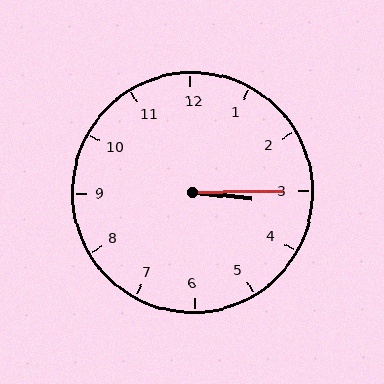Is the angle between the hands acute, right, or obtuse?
It is acute.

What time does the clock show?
3:15.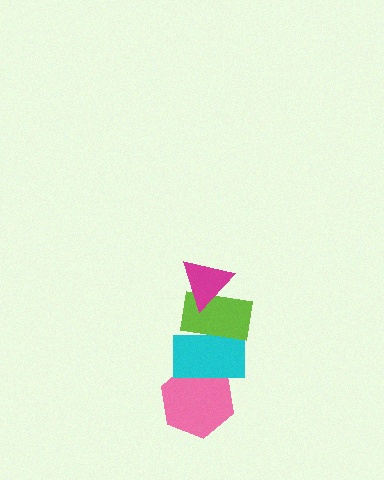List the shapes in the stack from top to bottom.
From top to bottom: the magenta triangle, the lime rectangle, the cyan rectangle, the pink hexagon.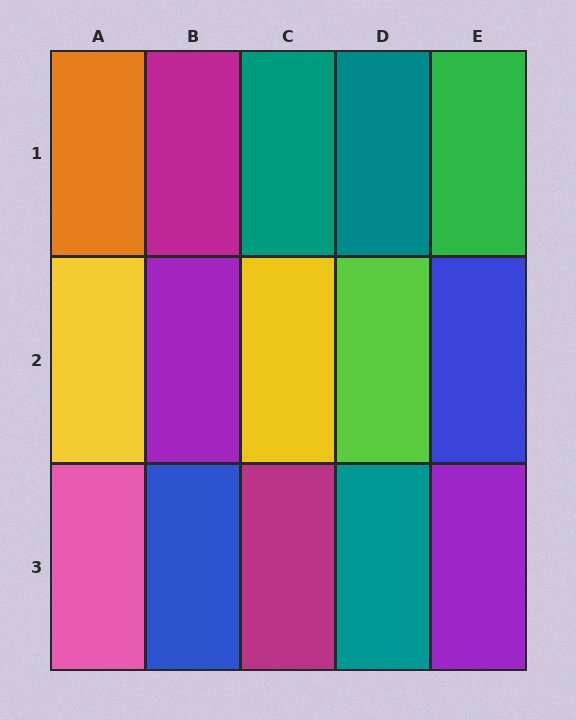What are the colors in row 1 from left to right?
Orange, magenta, teal, teal, green.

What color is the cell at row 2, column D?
Lime.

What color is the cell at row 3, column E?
Purple.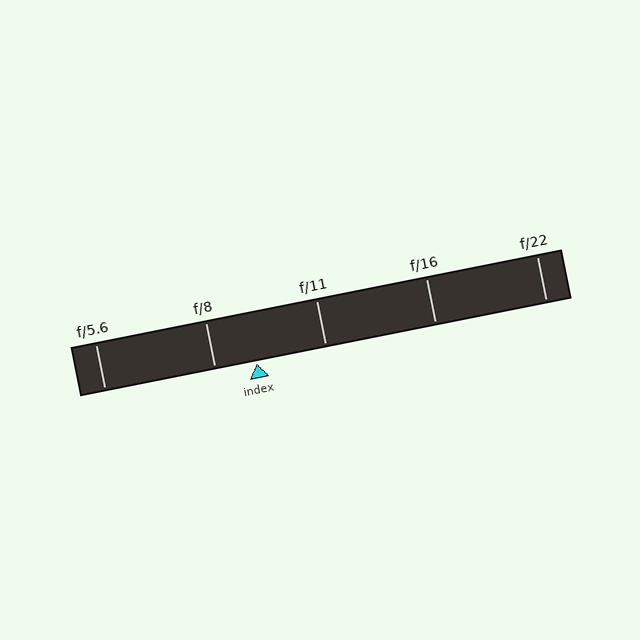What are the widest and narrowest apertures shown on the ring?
The widest aperture shown is f/5.6 and the narrowest is f/22.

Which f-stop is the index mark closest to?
The index mark is closest to f/8.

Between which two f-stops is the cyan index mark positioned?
The index mark is between f/8 and f/11.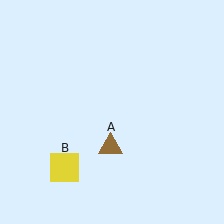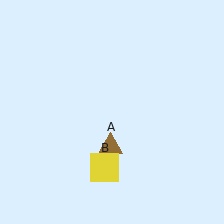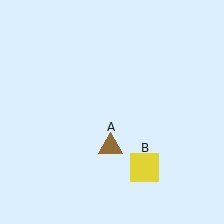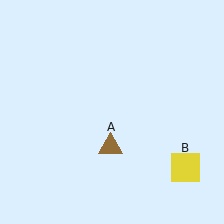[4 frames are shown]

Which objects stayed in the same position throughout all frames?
Brown triangle (object A) remained stationary.